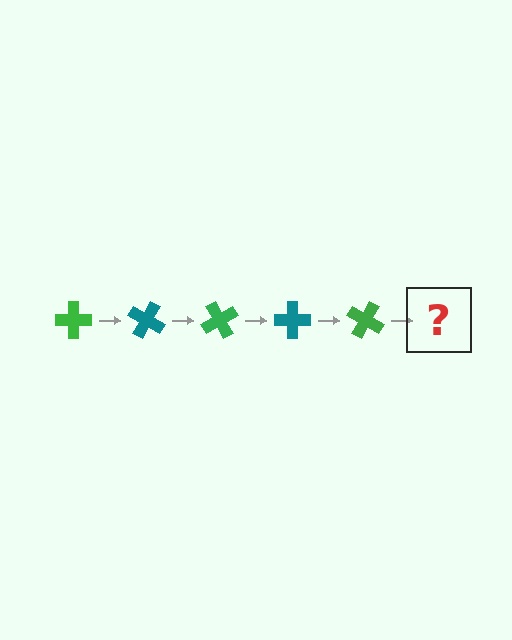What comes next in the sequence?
The next element should be a teal cross, rotated 150 degrees from the start.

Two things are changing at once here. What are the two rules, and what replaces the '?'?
The two rules are that it rotates 30 degrees each step and the color cycles through green and teal. The '?' should be a teal cross, rotated 150 degrees from the start.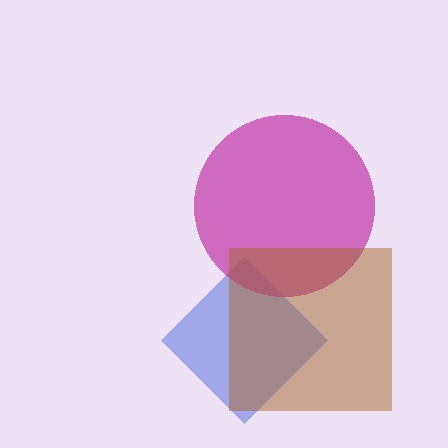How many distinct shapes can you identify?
There are 3 distinct shapes: a blue diamond, a magenta circle, a brown square.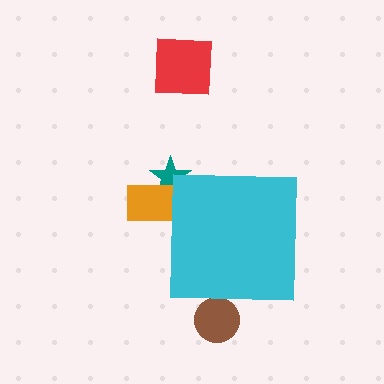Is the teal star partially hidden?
Yes, the teal star is partially hidden behind the cyan square.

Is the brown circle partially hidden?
Yes, the brown circle is partially hidden behind the cyan square.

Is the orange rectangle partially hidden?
Yes, the orange rectangle is partially hidden behind the cyan square.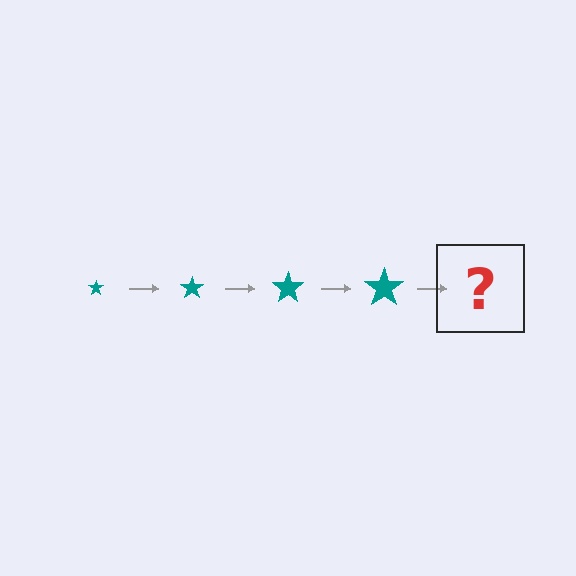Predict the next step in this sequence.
The next step is a teal star, larger than the previous one.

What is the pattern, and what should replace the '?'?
The pattern is that the star gets progressively larger each step. The '?' should be a teal star, larger than the previous one.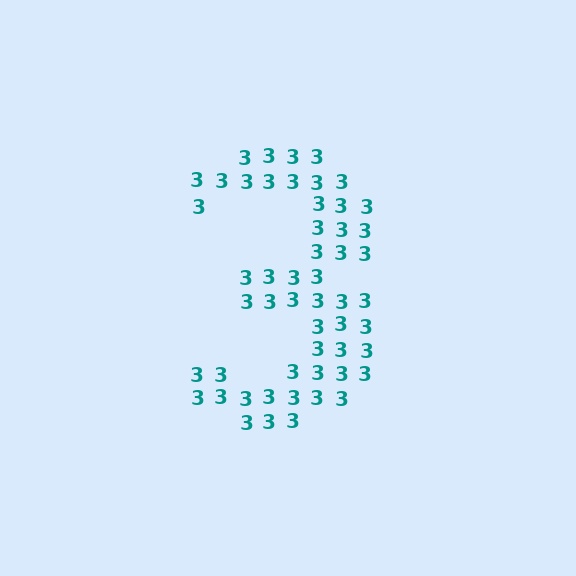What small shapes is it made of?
It is made of small digit 3's.